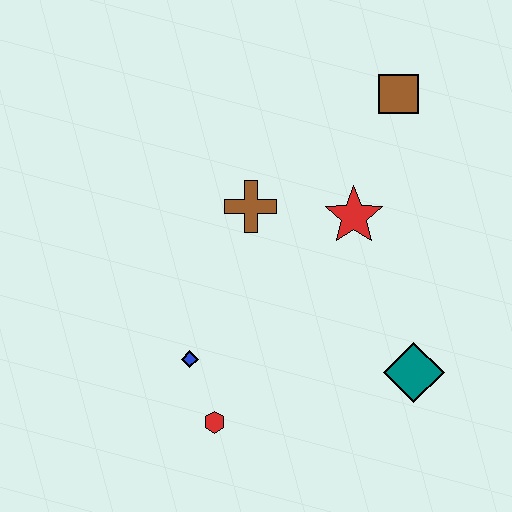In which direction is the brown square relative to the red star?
The brown square is above the red star.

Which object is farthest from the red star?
The red hexagon is farthest from the red star.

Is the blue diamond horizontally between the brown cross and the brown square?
No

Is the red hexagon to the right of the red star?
No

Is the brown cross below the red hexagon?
No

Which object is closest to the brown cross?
The red star is closest to the brown cross.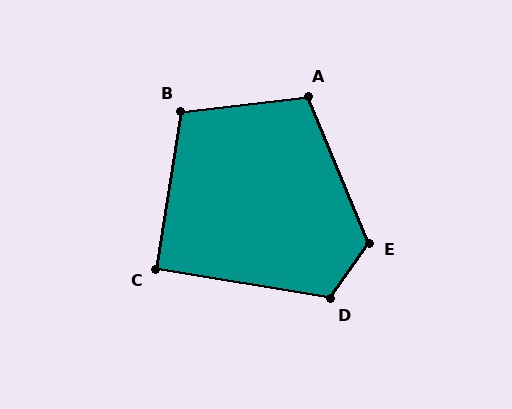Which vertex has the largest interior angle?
E, at approximately 122 degrees.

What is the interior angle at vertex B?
Approximately 106 degrees (obtuse).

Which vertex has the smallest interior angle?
C, at approximately 90 degrees.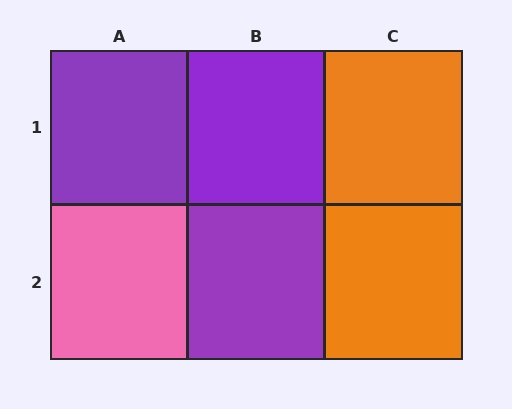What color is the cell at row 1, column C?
Orange.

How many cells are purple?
3 cells are purple.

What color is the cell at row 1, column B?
Purple.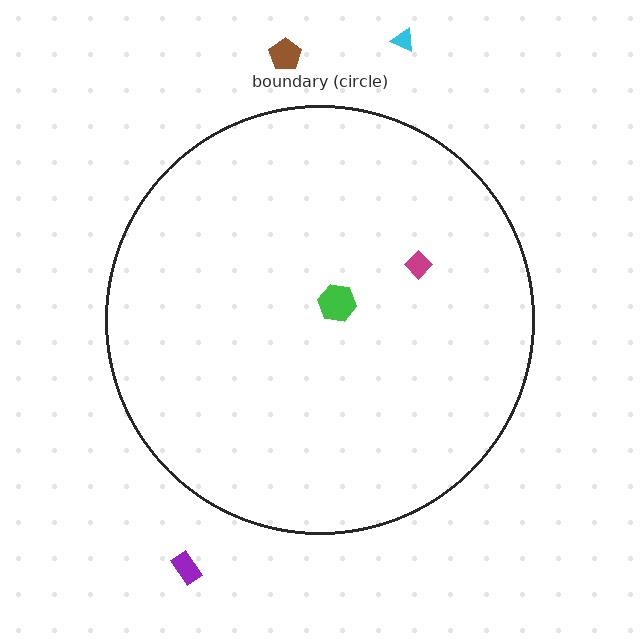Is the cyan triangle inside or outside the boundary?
Outside.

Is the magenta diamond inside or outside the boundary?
Inside.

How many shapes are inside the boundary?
2 inside, 3 outside.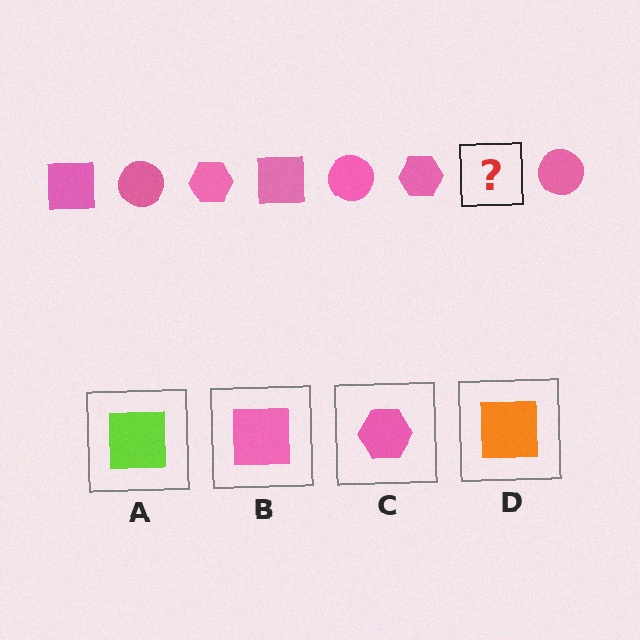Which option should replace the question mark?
Option B.